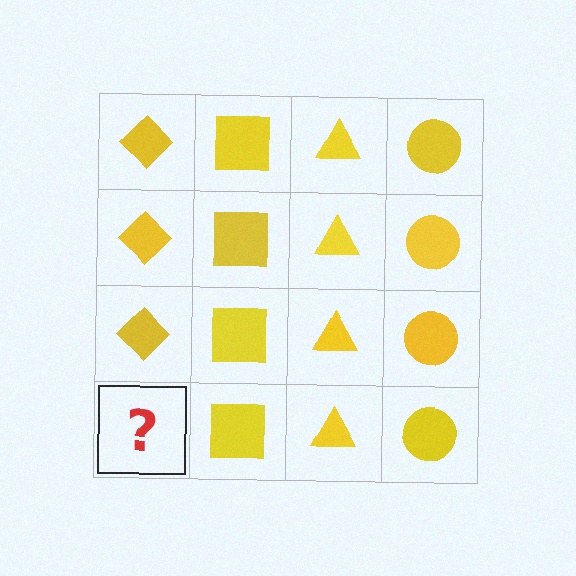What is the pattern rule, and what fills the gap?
The rule is that each column has a consistent shape. The gap should be filled with a yellow diamond.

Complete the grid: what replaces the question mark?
The question mark should be replaced with a yellow diamond.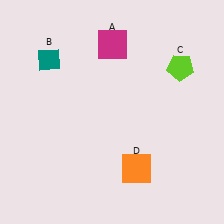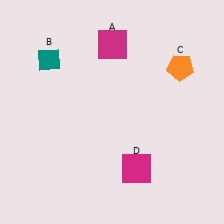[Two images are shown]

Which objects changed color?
C changed from lime to orange. D changed from orange to magenta.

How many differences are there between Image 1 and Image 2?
There are 2 differences between the two images.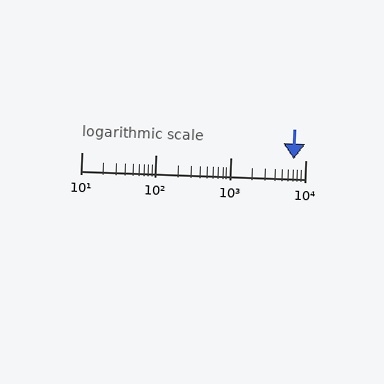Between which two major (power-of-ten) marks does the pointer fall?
The pointer is between 1000 and 10000.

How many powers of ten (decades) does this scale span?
The scale spans 3 decades, from 10 to 10000.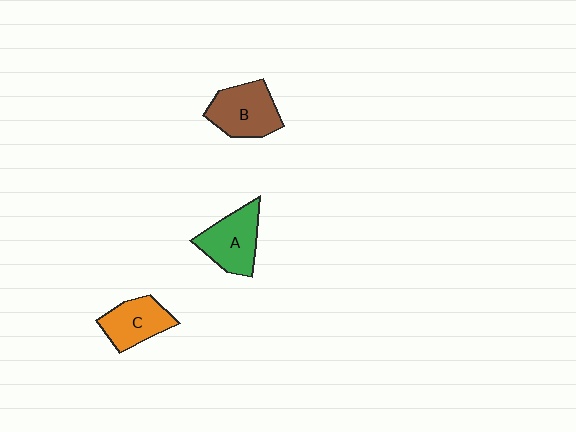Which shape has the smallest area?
Shape C (orange).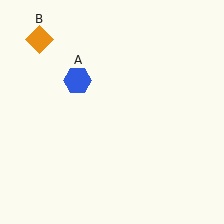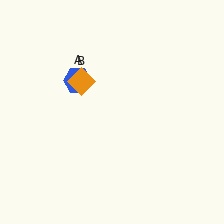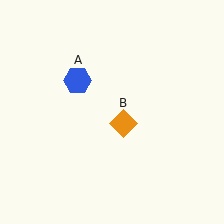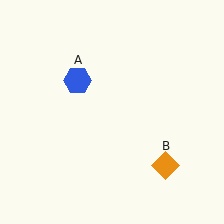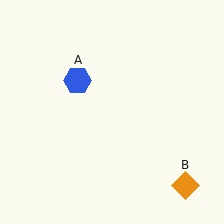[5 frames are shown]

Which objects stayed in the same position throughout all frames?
Blue hexagon (object A) remained stationary.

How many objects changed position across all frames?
1 object changed position: orange diamond (object B).